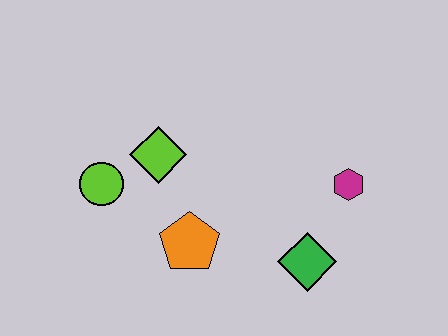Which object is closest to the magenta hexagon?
The green diamond is closest to the magenta hexagon.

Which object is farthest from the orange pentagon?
The magenta hexagon is farthest from the orange pentagon.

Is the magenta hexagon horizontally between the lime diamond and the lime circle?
No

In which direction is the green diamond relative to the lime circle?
The green diamond is to the right of the lime circle.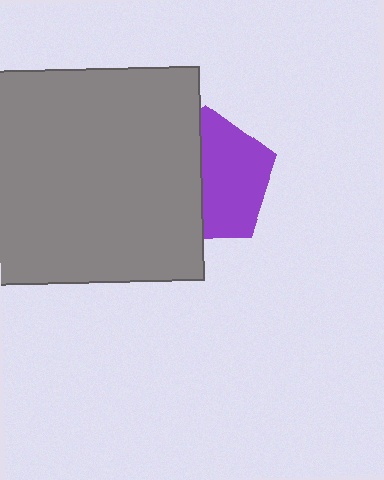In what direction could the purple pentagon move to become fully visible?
The purple pentagon could move right. That would shift it out from behind the gray square entirely.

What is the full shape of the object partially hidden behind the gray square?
The partially hidden object is a purple pentagon.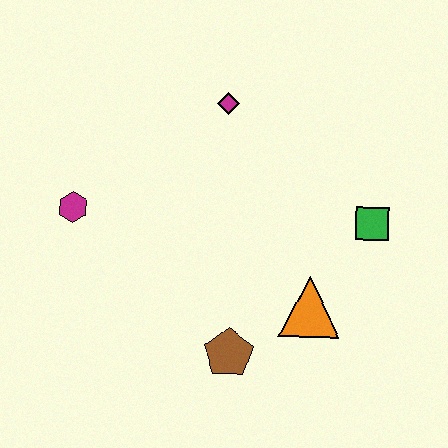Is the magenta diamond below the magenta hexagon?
No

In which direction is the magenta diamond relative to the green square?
The magenta diamond is to the left of the green square.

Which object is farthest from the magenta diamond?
The brown pentagon is farthest from the magenta diamond.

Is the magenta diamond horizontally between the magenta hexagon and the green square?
Yes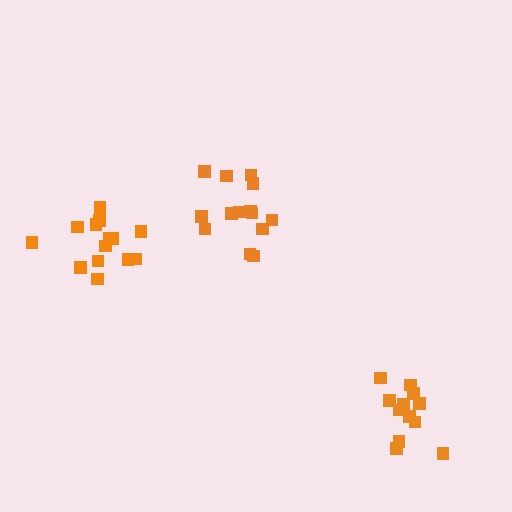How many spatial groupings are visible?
There are 3 spatial groupings.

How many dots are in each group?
Group 1: 14 dots, Group 2: 12 dots, Group 3: 14 dots (40 total).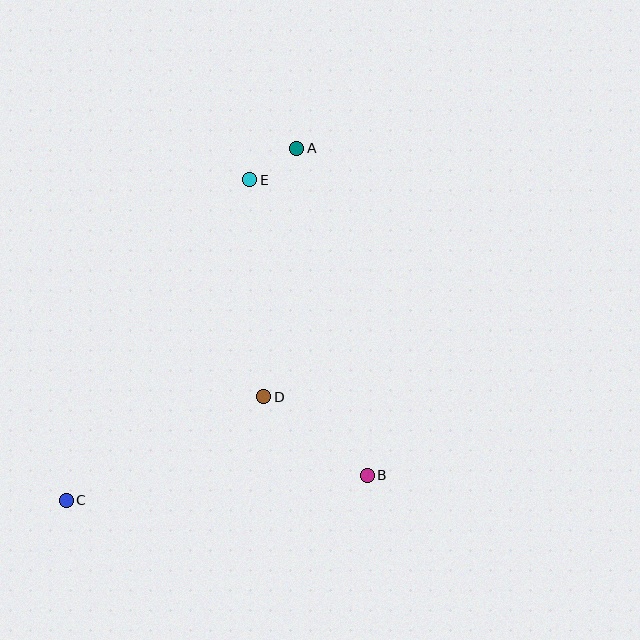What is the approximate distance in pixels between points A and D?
The distance between A and D is approximately 251 pixels.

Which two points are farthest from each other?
Points A and C are farthest from each other.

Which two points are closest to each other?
Points A and E are closest to each other.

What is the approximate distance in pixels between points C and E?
The distance between C and E is approximately 370 pixels.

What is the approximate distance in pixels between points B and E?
The distance between B and E is approximately 318 pixels.